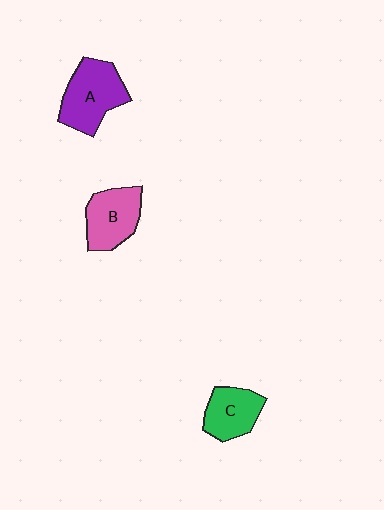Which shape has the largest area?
Shape A (purple).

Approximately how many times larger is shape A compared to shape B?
Approximately 1.2 times.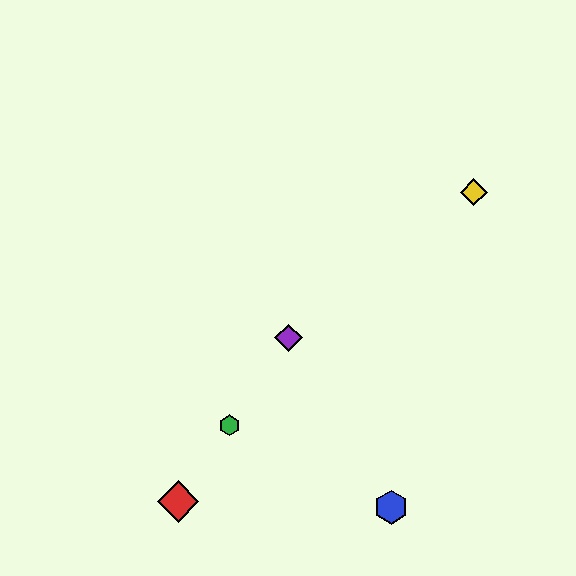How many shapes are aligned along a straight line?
3 shapes (the red diamond, the green hexagon, the purple diamond) are aligned along a straight line.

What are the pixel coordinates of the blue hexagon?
The blue hexagon is at (391, 507).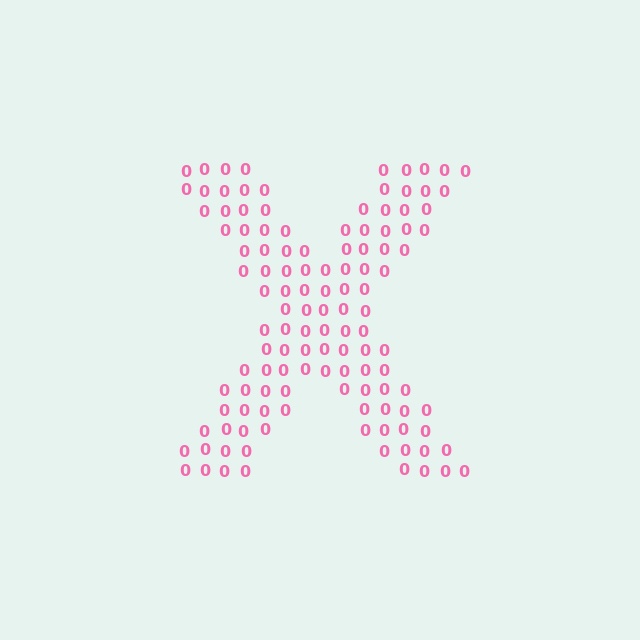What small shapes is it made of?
It is made of small digit 0's.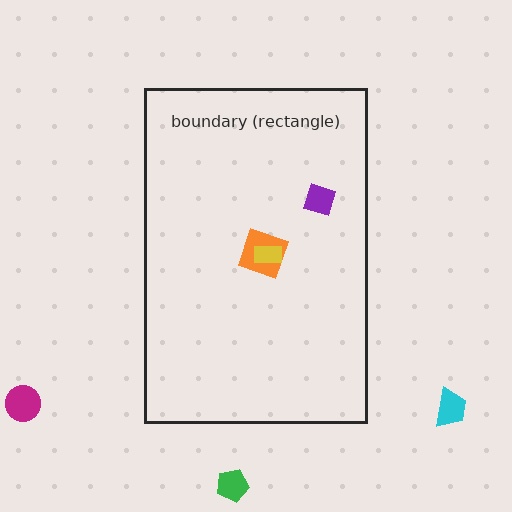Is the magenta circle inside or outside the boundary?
Outside.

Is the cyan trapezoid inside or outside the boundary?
Outside.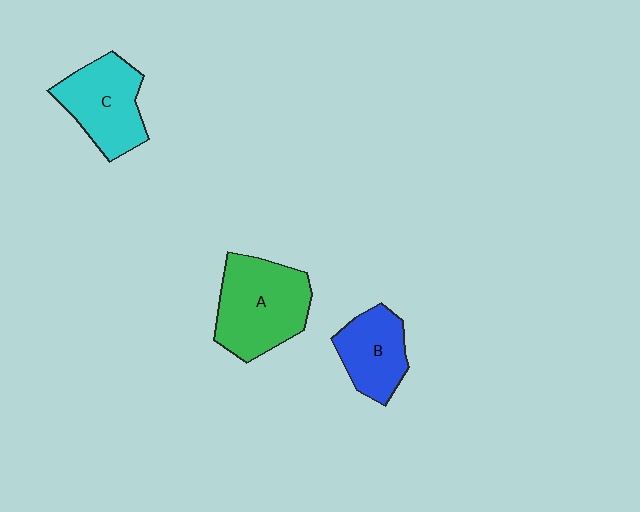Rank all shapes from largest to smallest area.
From largest to smallest: A (green), C (cyan), B (blue).